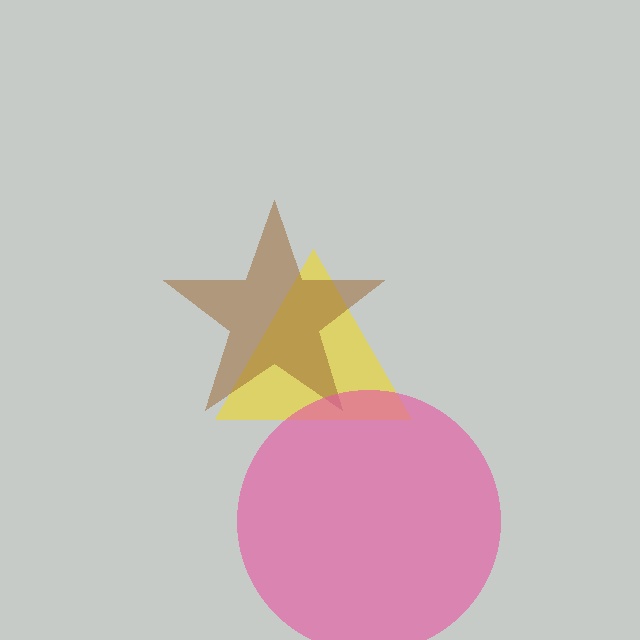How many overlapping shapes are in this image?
There are 3 overlapping shapes in the image.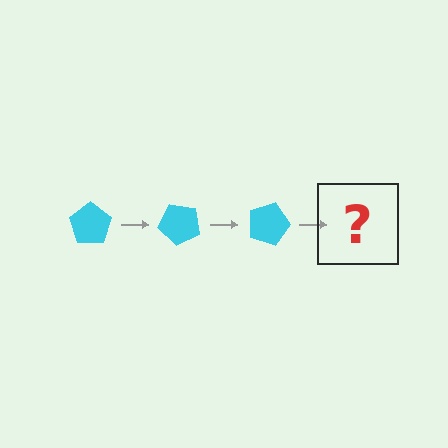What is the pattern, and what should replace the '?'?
The pattern is that the pentagon rotates 45 degrees each step. The '?' should be a cyan pentagon rotated 135 degrees.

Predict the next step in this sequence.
The next step is a cyan pentagon rotated 135 degrees.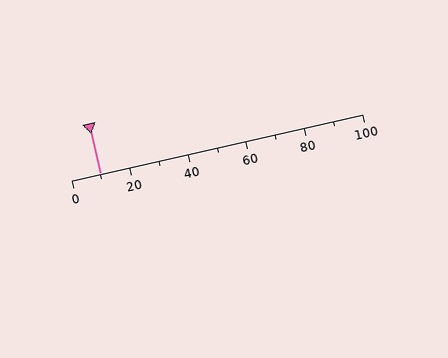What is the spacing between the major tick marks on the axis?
The major ticks are spaced 20 apart.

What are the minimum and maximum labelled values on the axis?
The axis runs from 0 to 100.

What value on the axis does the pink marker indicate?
The marker indicates approximately 10.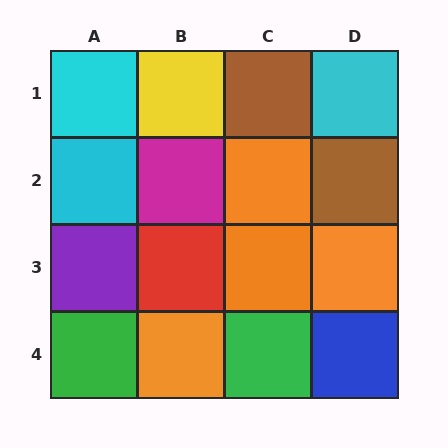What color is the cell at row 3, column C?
Orange.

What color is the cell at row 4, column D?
Blue.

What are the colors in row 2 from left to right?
Cyan, magenta, orange, brown.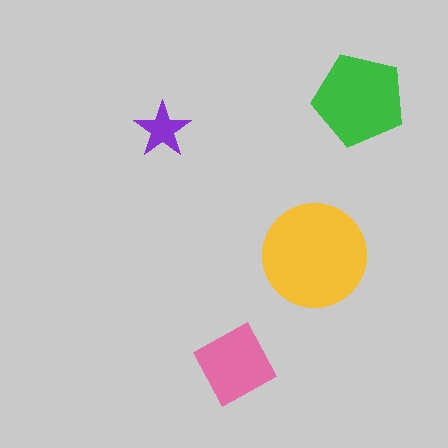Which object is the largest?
The yellow circle.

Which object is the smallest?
The purple star.